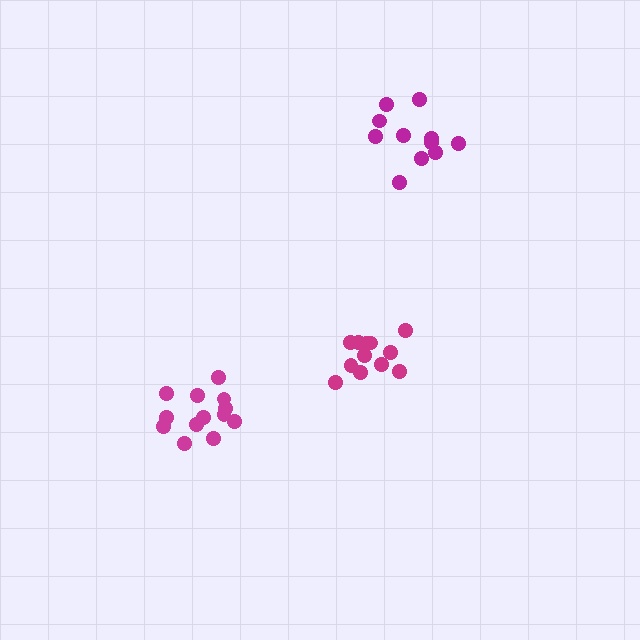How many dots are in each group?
Group 1: 13 dots, Group 2: 12 dots, Group 3: 11 dots (36 total).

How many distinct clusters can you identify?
There are 3 distinct clusters.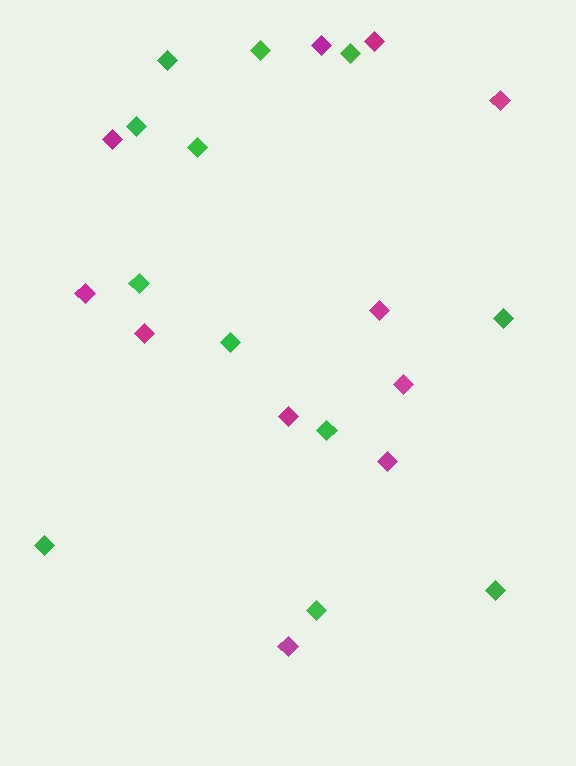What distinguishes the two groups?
There are 2 groups: one group of green diamonds (12) and one group of magenta diamonds (11).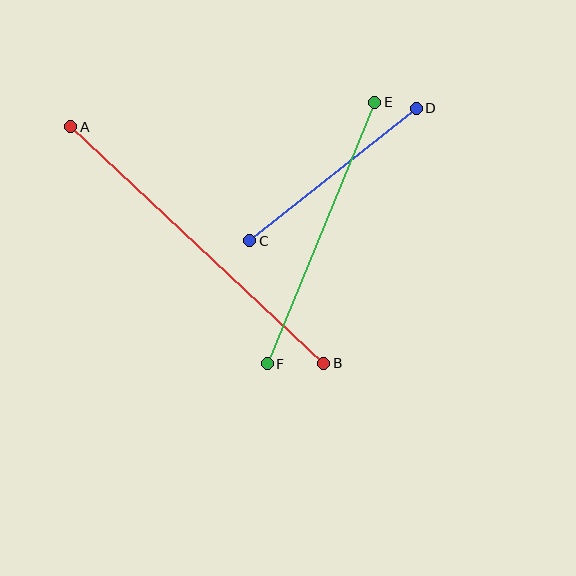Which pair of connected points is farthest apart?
Points A and B are farthest apart.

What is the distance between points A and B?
The distance is approximately 346 pixels.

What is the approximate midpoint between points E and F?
The midpoint is at approximately (321, 233) pixels.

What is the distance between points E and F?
The distance is approximately 283 pixels.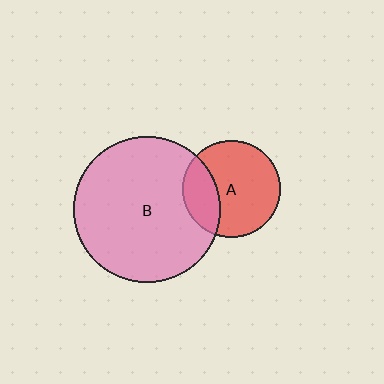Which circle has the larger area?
Circle B (pink).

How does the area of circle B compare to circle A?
Approximately 2.3 times.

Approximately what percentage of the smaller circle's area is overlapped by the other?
Approximately 25%.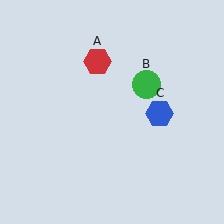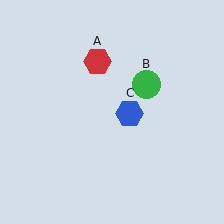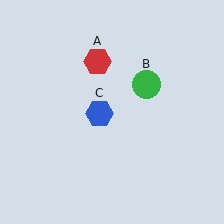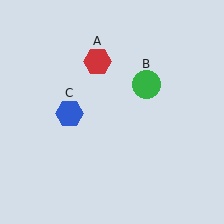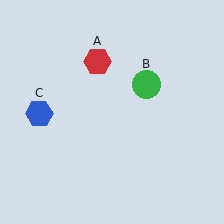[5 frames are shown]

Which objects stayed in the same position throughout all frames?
Red hexagon (object A) and green circle (object B) remained stationary.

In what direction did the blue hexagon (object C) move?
The blue hexagon (object C) moved left.